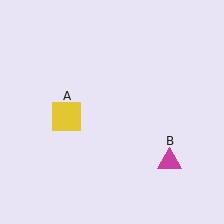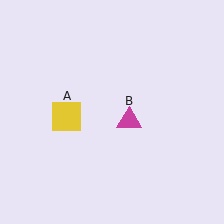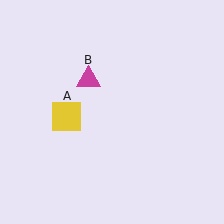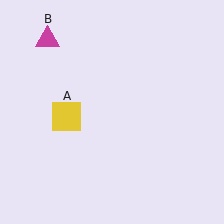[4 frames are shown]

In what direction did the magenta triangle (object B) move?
The magenta triangle (object B) moved up and to the left.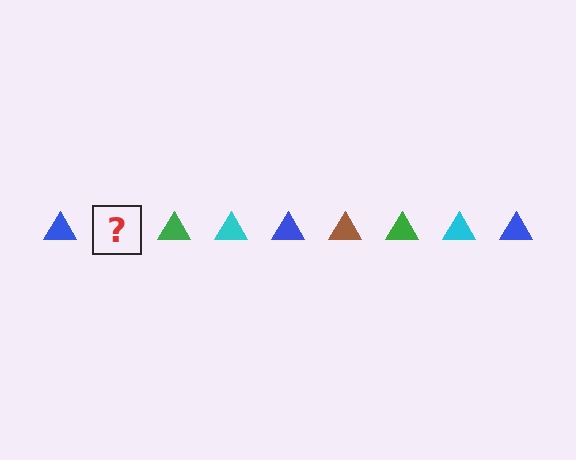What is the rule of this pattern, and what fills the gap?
The rule is that the pattern cycles through blue, brown, green, cyan triangles. The gap should be filled with a brown triangle.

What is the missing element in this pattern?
The missing element is a brown triangle.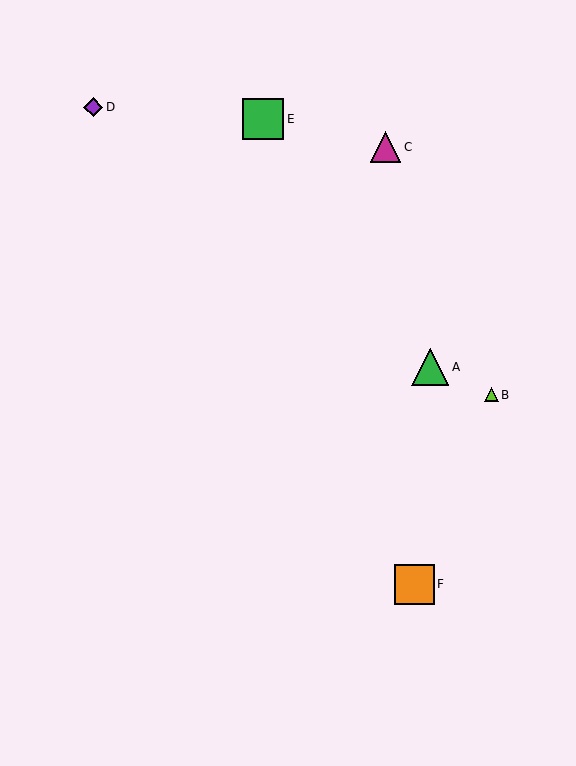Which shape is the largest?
The green square (labeled E) is the largest.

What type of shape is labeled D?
Shape D is a purple diamond.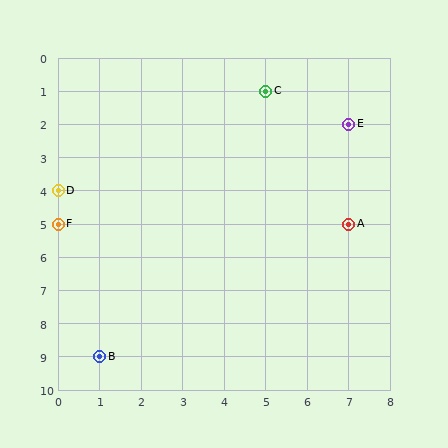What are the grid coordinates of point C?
Point C is at grid coordinates (5, 1).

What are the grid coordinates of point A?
Point A is at grid coordinates (7, 5).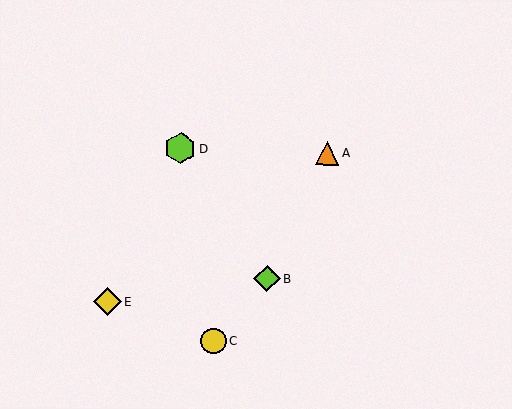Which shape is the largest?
The lime hexagon (labeled D) is the largest.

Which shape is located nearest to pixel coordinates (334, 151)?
The orange triangle (labeled A) at (327, 153) is nearest to that location.